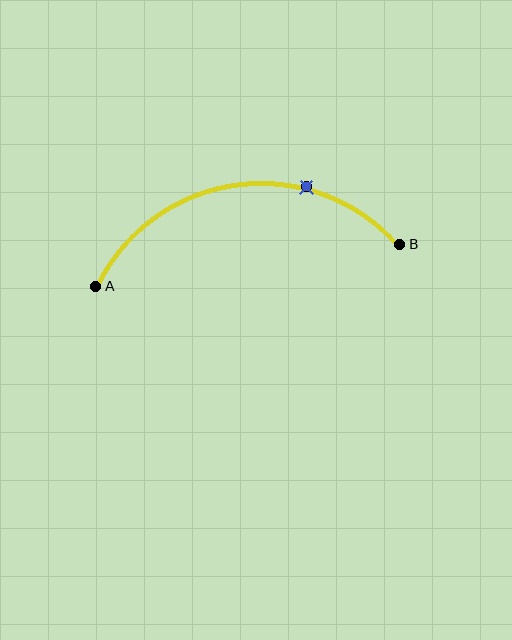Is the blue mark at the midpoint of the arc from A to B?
No. The blue mark lies on the arc but is closer to endpoint B. The arc midpoint would be at the point on the curve equidistant along the arc from both A and B.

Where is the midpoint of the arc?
The arc midpoint is the point on the curve farthest from the straight line joining A and B. It sits above that line.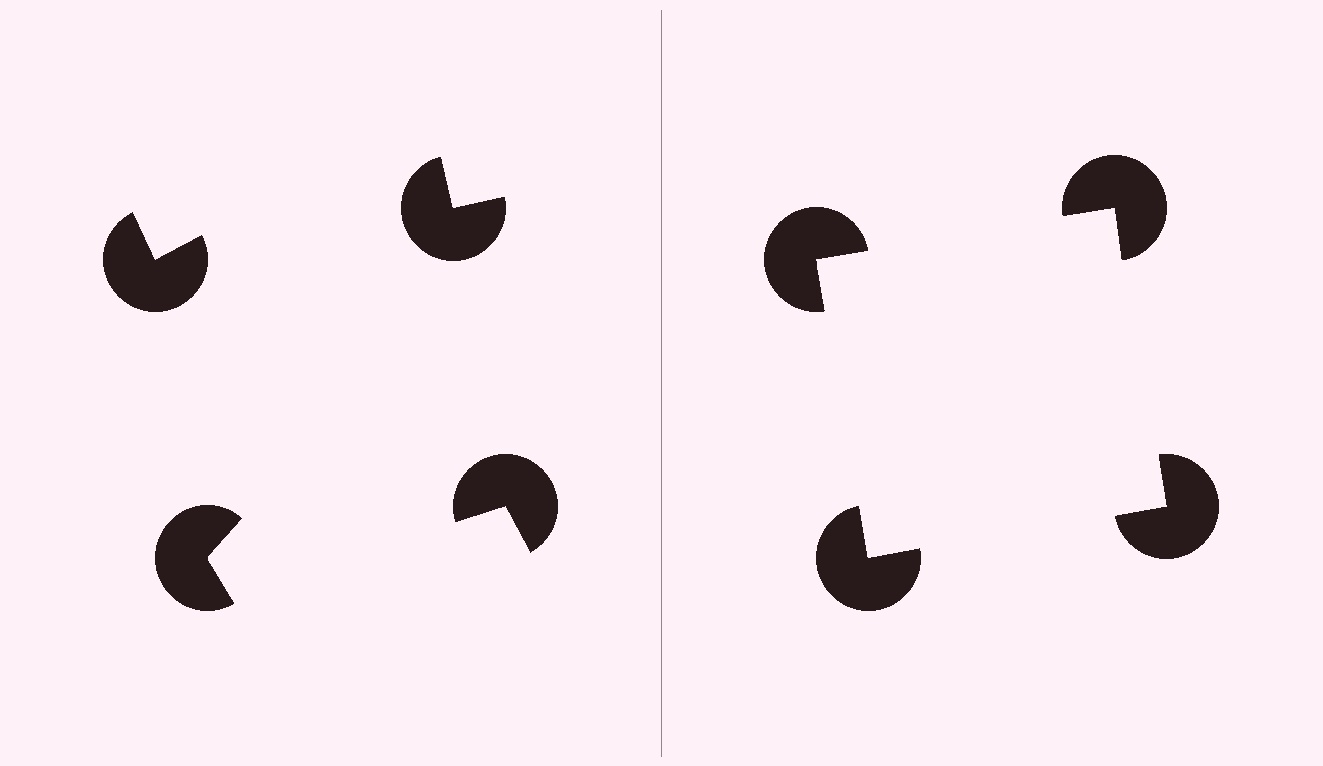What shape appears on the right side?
An illusory square.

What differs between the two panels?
The pac-man discs are positioned identically on both sides; only the wedge orientations differ. On the right they align to a square; on the left they are misaligned.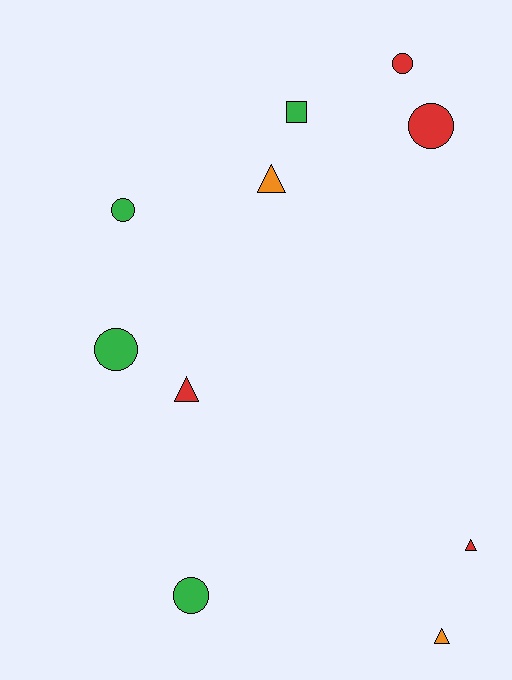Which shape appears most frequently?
Circle, with 5 objects.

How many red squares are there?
There are no red squares.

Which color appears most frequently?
Green, with 4 objects.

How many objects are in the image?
There are 10 objects.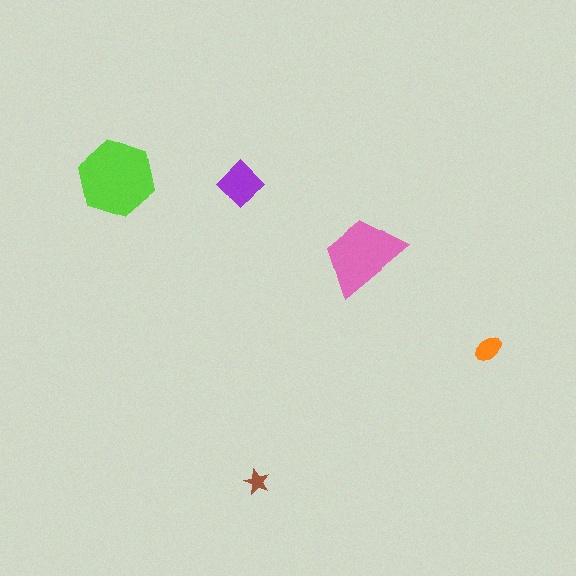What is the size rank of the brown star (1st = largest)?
5th.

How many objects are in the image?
There are 5 objects in the image.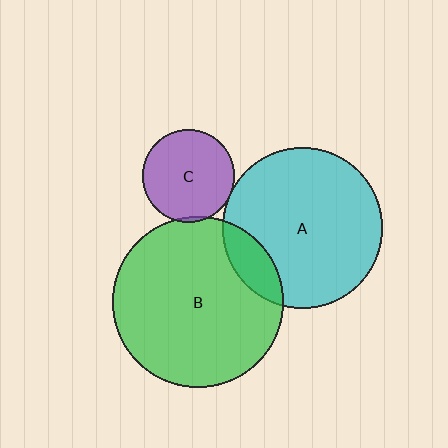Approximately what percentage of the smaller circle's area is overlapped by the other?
Approximately 15%.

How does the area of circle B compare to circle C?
Approximately 3.4 times.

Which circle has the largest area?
Circle B (green).